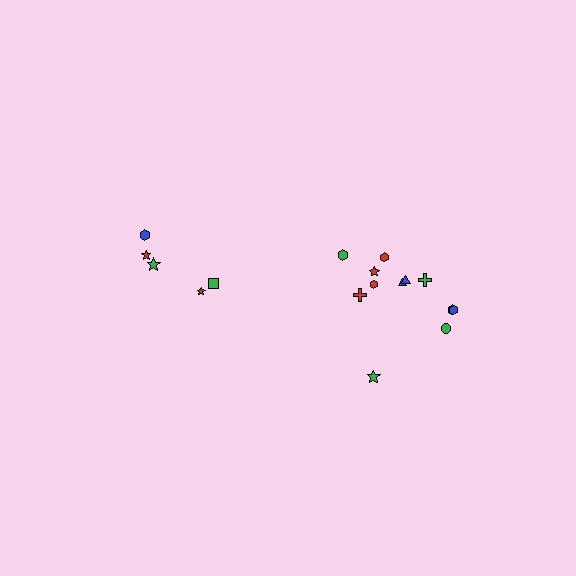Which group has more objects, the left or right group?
The right group.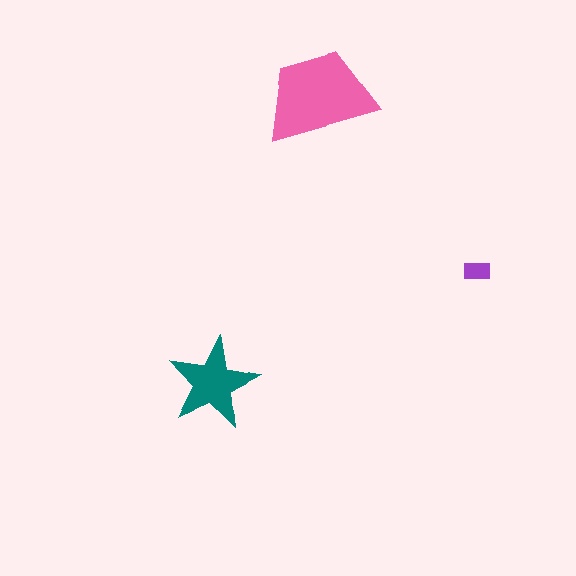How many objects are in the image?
There are 3 objects in the image.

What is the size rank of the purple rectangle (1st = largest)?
3rd.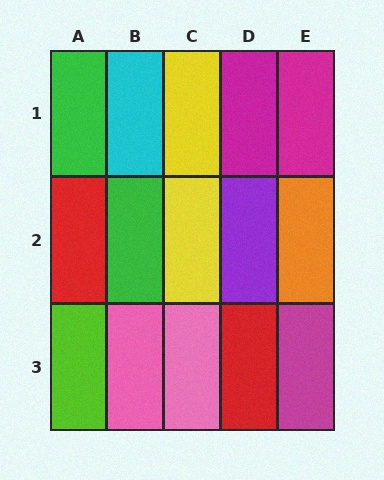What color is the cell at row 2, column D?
Purple.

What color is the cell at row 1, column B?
Cyan.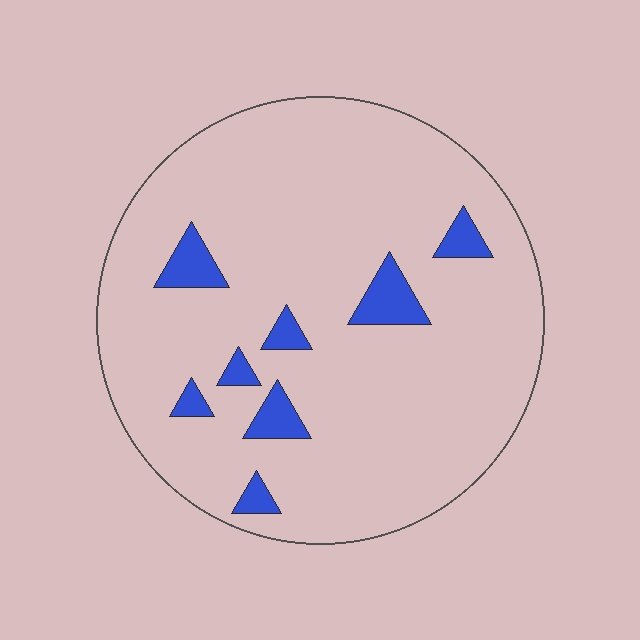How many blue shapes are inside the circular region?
8.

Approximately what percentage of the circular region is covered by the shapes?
Approximately 10%.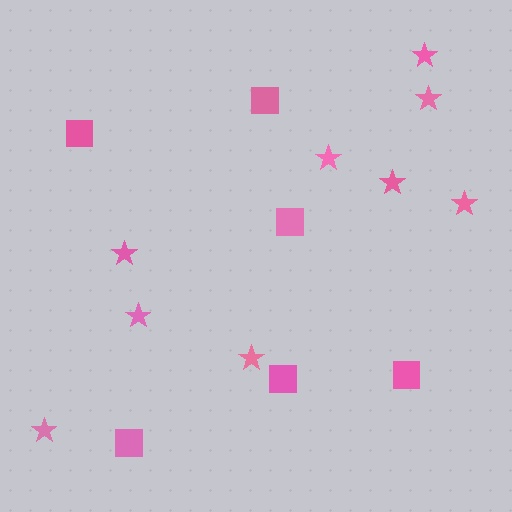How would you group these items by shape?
There are 2 groups: one group of stars (9) and one group of squares (6).